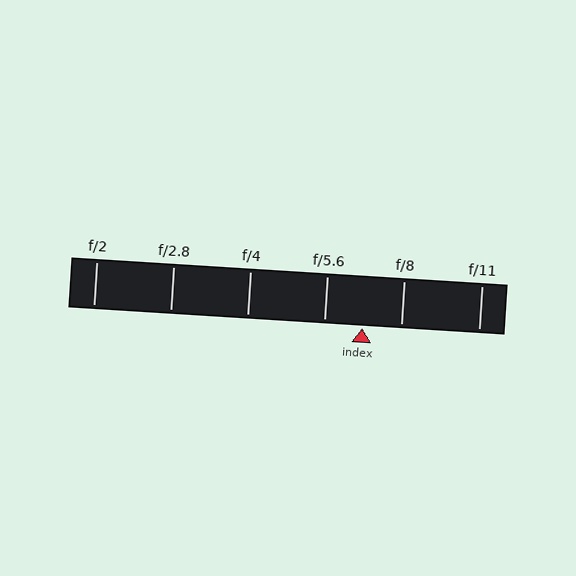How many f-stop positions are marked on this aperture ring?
There are 6 f-stop positions marked.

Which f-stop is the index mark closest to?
The index mark is closest to f/5.6.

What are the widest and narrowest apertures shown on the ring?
The widest aperture shown is f/2 and the narrowest is f/11.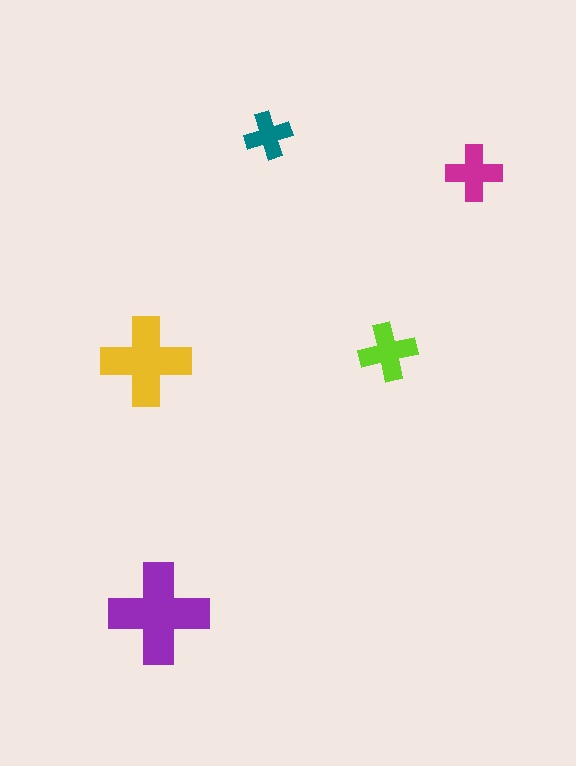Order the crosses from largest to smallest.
the purple one, the yellow one, the lime one, the magenta one, the teal one.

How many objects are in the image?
There are 5 objects in the image.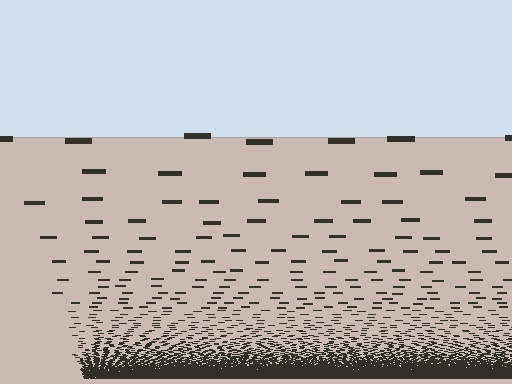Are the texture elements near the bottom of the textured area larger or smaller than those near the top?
Smaller. The gradient is inverted — elements near the bottom are smaller and denser.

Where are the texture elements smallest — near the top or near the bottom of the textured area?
Near the bottom.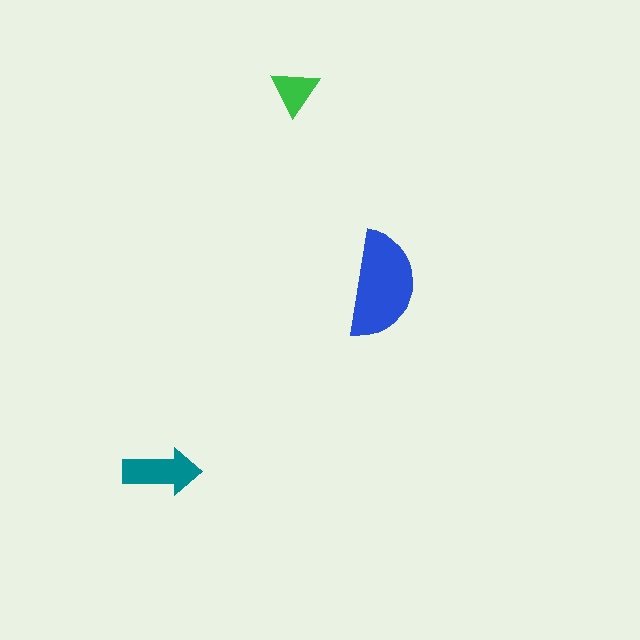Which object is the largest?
The blue semicircle.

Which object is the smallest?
The green triangle.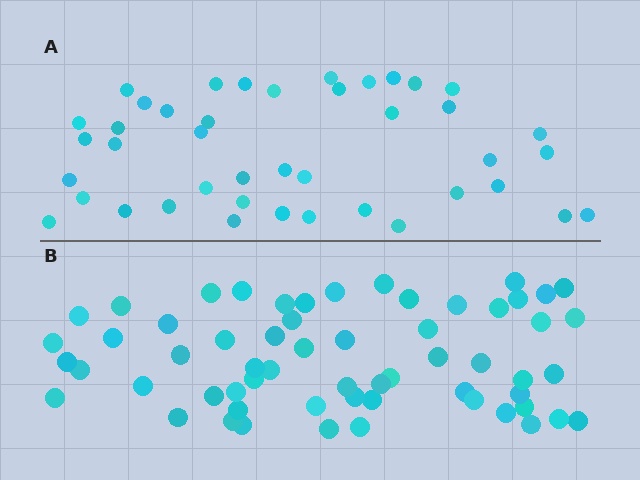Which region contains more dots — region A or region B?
Region B (the bottom region) has more dots.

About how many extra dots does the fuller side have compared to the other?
Region B has approximately 20 more dots than region A.